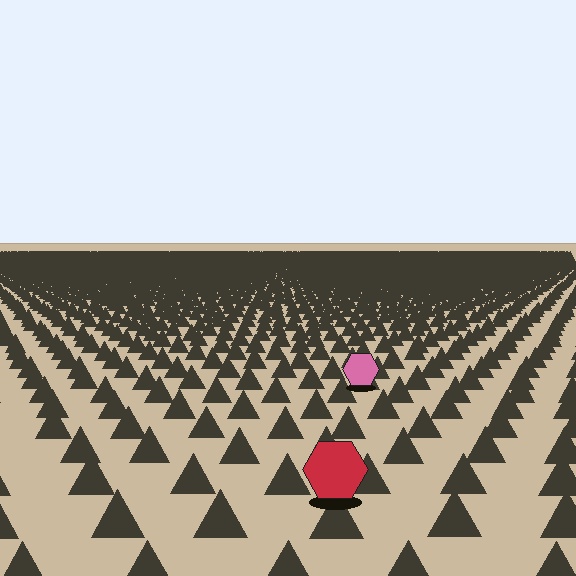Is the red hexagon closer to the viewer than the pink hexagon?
Yes. The red hexagon is closer — you can tell from the texture gradient: the ground texture is coarser near it.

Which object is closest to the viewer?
The red hexagon is closest. The texture marks near it are larger and more spread out.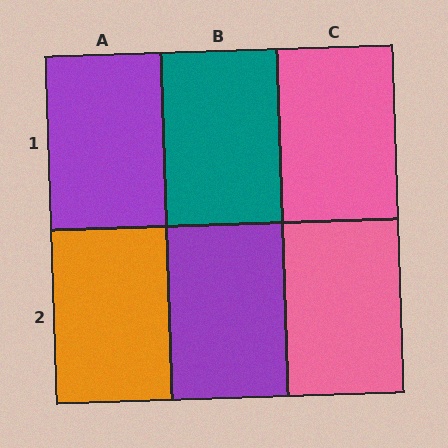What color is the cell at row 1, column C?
Pink.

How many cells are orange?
1 cell is orange.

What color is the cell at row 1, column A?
Purple.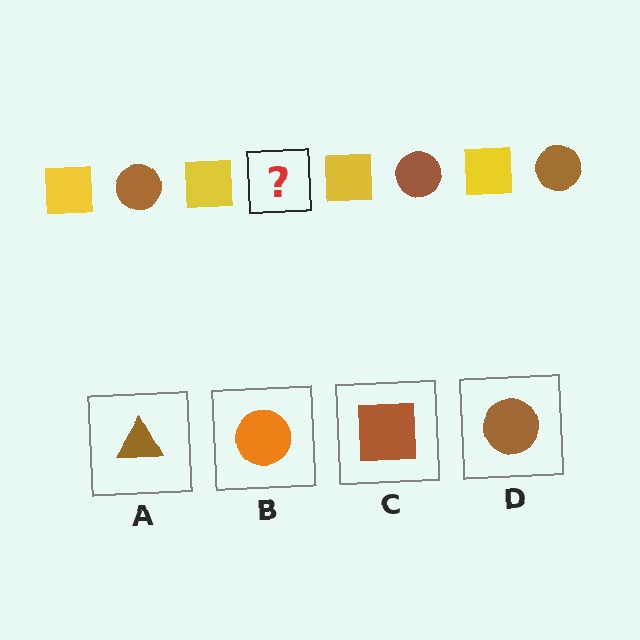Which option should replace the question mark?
Option D.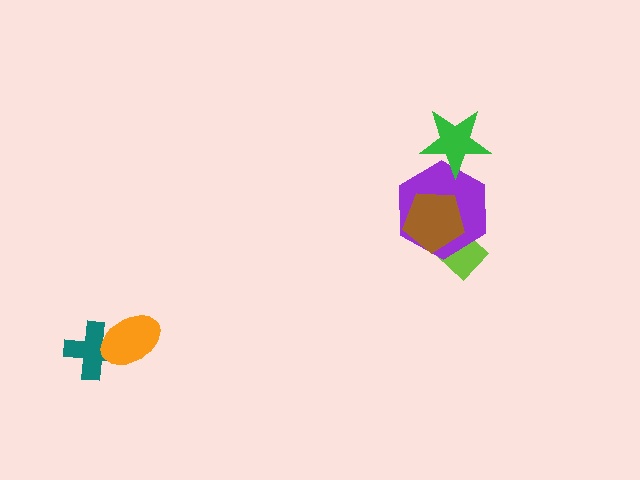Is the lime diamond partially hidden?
Yes, it is partially covered by another shape.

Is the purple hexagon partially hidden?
Yes, it is partially covered by another shape.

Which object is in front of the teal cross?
The orange ellipse is in front of the teal cross.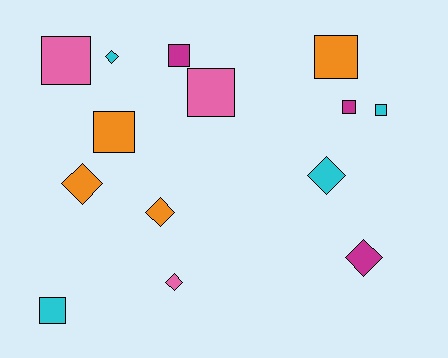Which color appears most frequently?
Cyan, with 4 objects.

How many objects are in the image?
There are 14 objects.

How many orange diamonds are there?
There are 2 orange diamonds.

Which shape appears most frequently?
Square, with 8 objects.